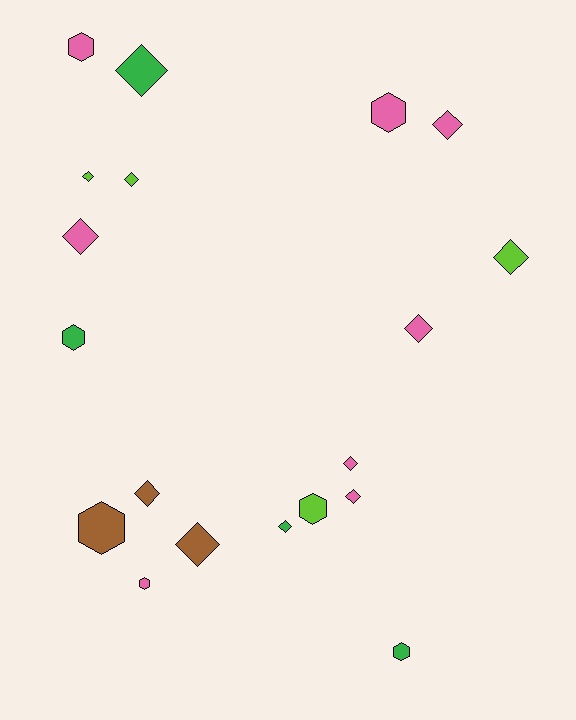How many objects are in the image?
There are 19 objects.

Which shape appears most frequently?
Diamond, with 12 objects.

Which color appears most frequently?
Pink, with 8 objects.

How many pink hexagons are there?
There are 3 pink hexagons.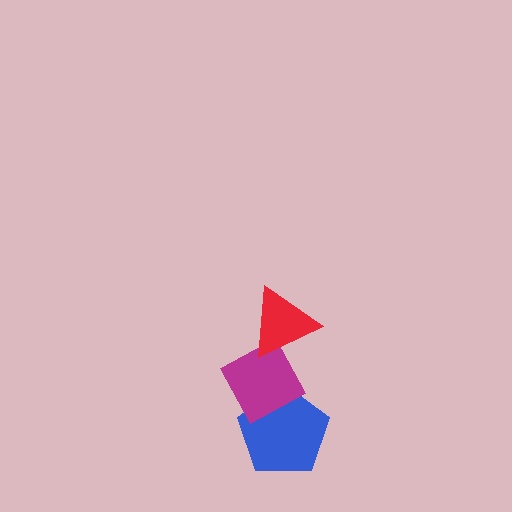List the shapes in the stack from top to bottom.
From top to bottom: the red triangle, the magenta diamond, the blue pentagon.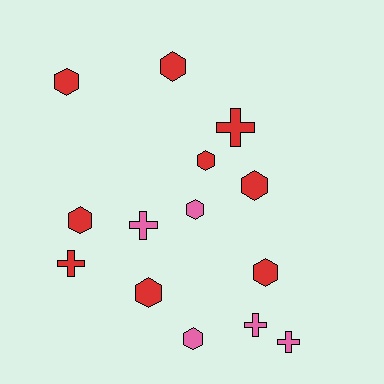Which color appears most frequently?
Red, with 9 objects.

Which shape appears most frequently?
Hexagon, with 9 objects.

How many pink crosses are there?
There are 3 pink crosses.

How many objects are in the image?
There are 14 objects.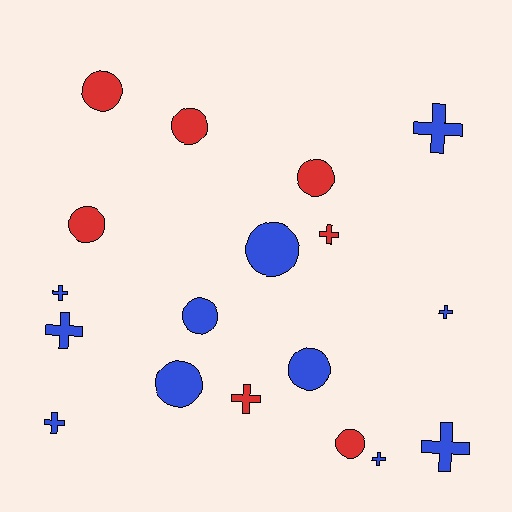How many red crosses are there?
There are 2 red crosses.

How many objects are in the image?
There are 18 objects.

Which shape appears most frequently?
Circle, with 9 objects.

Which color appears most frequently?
Blue, with 11 objects.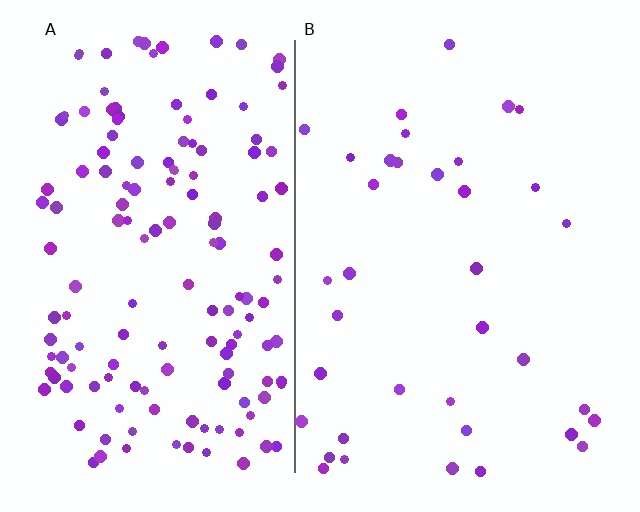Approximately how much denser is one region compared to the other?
Approximately 4.1× — region A over region B.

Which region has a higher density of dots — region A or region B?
A (the left).